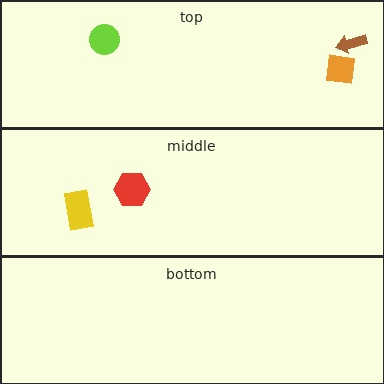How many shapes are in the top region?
3.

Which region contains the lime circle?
The top region.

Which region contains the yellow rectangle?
The middle region.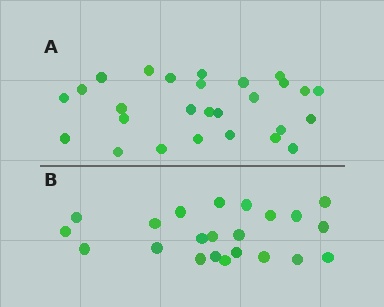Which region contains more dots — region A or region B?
Region A (the top region) has more dots.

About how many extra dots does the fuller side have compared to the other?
Region A has about 5 more dots than region B.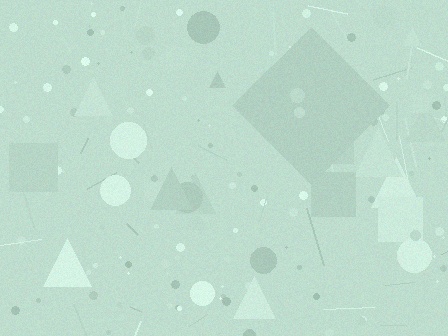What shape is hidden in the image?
A diamond is hidden in the image.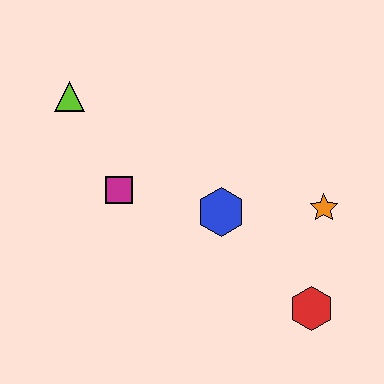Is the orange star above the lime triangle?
No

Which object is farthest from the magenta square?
The red hexagon is farthest from the magenta square.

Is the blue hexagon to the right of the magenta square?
Yes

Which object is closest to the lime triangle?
The magenta square is closest to the lime triangle.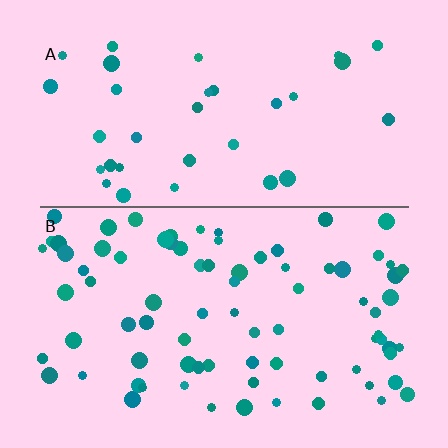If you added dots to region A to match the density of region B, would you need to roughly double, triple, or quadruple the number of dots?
Approximately double.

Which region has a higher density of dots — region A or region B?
B (the bottom).